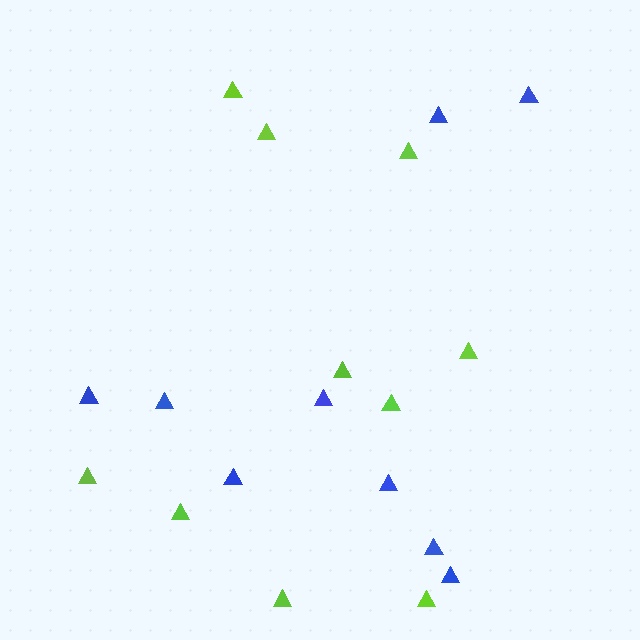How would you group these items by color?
There are 2 groups: one group of blue triangles (9) and one group of lime triangles (10).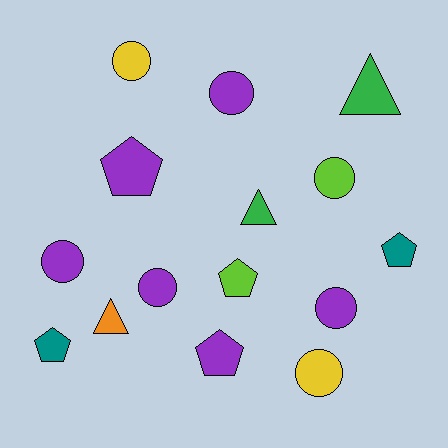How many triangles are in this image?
There are 3 triangles.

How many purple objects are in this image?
There are 6 purple objects.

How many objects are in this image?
There are 15 objects.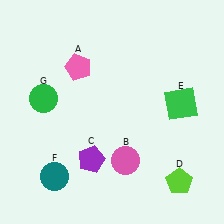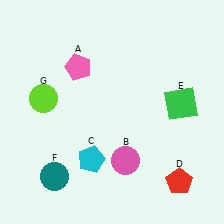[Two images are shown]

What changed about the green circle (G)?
In Image 1, G is green. In Image 2, it changed to lime.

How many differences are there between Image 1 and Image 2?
There are 3 differences between the two images.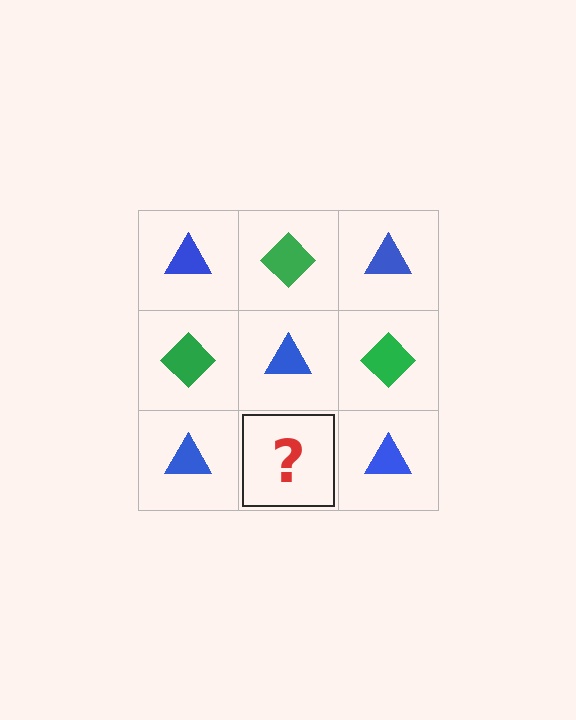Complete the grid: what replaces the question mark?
The question mark should be replaced with a green diamond.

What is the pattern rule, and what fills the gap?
The rule is that it alternates blue triangle and green diamond in a checkerboard pattern. The gap should be filled with a green diamond.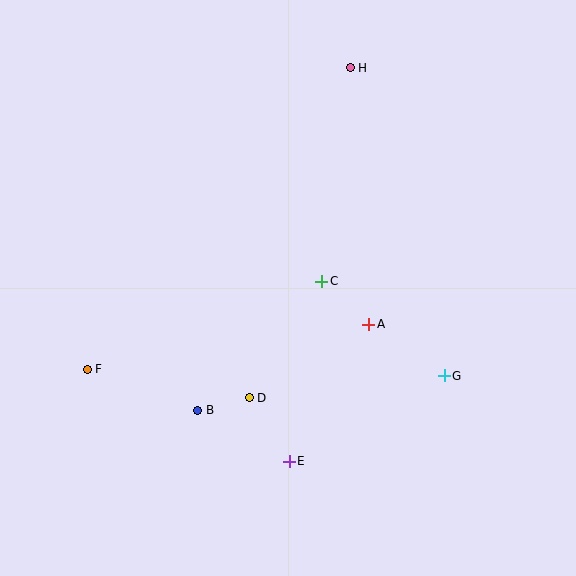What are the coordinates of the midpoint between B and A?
The midpoint between B and A is at (283, 367).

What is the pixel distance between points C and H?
The distance between C and H is 215 pixels.